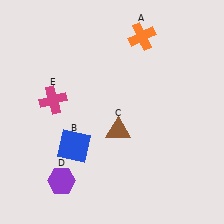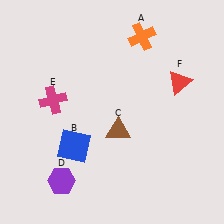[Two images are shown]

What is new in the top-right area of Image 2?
A red triangle (F) was added in the top-right area of Image 2.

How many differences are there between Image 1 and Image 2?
There is 1 difference between the two images.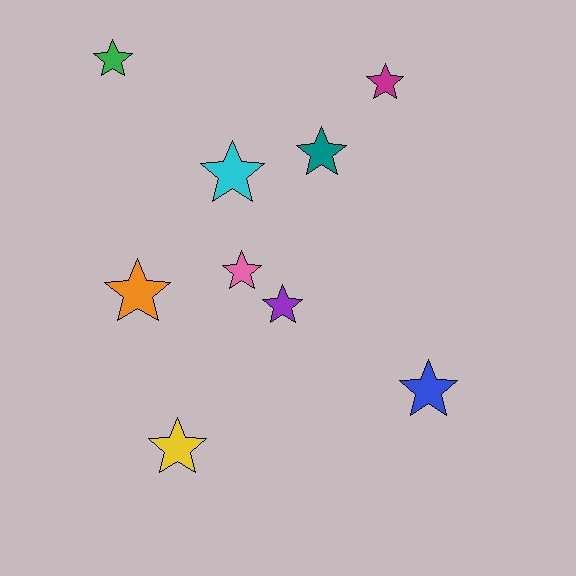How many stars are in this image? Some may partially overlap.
There are 9 stars.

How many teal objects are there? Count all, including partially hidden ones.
There is 1 teal object.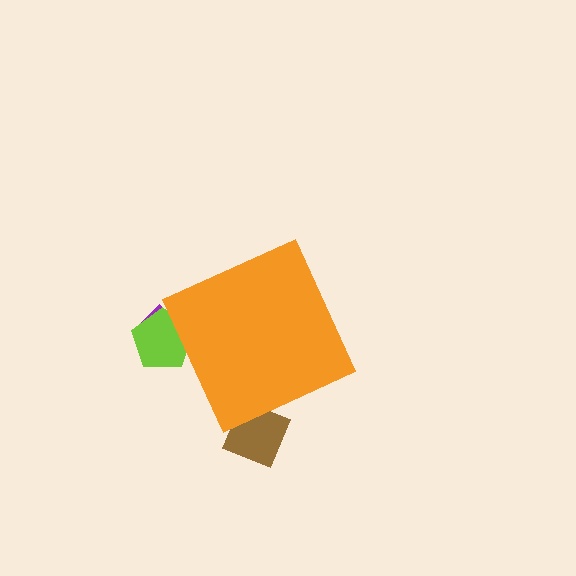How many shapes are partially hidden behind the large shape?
3 shapes are partially hidden.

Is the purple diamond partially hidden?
Yes, the purple diamond is partially hidden behind the orange diamond.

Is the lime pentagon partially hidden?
Yes, the lime pentagon is partially hidden behind the orange diamond.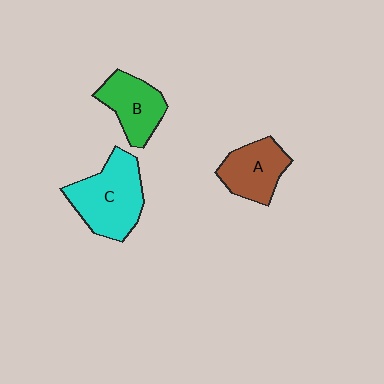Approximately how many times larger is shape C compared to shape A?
Approximately 1.4 times.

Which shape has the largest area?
Shape C (cyan).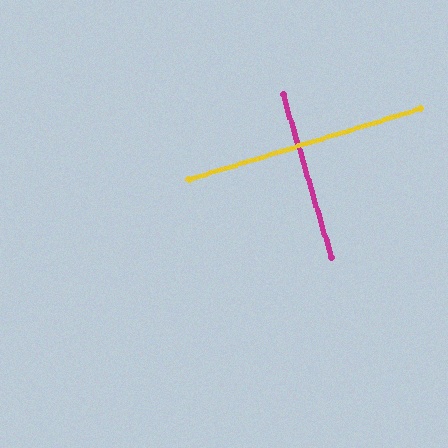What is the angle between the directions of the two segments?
Approximately 90 degrees.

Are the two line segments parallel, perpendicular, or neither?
Perpendicular — they meet at approximately 90°.